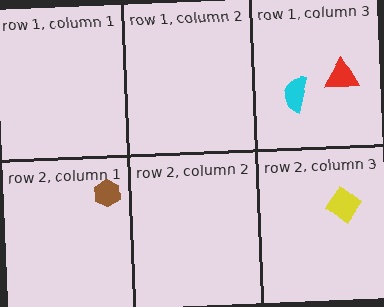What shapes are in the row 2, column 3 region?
The yellow diamond.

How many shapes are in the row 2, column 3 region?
1.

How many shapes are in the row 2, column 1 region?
1.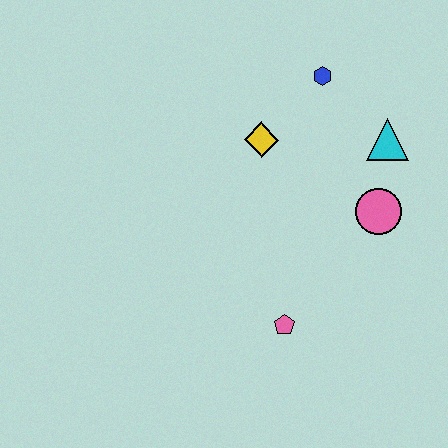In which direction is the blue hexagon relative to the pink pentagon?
The blue hexagon is above the pink pentagon.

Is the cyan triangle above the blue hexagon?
No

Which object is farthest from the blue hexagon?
The pink pentagon is farthest from the blue hexagon.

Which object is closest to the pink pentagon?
The pink circle is closest to the pink pentagon.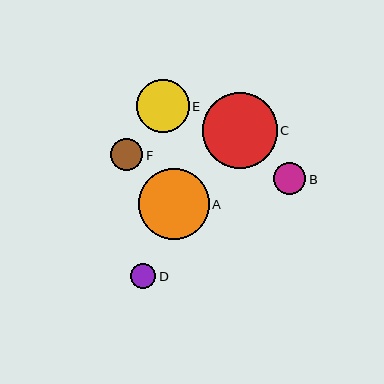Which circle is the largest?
Circle C is the largest with a size of approximately 75 pixels.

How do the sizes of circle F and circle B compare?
Circle F and circle B are approximately the same size.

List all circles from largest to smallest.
From largest to smallest: C, A, E, F, B, D.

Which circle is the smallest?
Circle D is the smallest with a size of approximately 25 pixels.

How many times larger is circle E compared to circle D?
Circle E is approximately 2.1 times the size of circle D.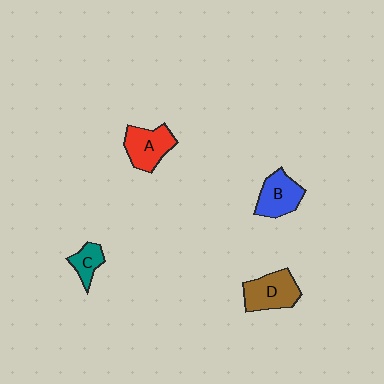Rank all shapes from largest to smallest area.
From largest to smallest: D (brown), A (red), B (blue), C (teal).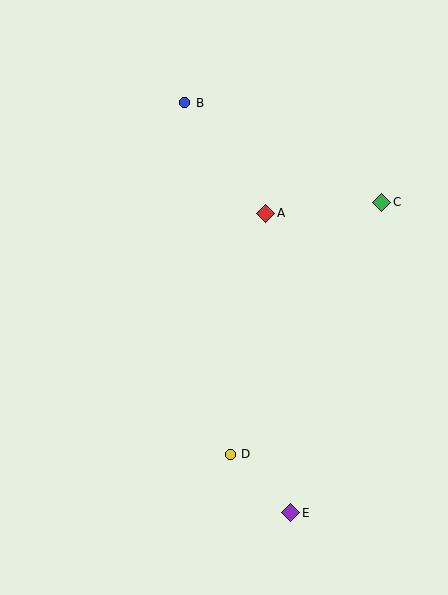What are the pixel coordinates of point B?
Point B is at (185, 103).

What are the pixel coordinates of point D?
Point D is at (230, 454).